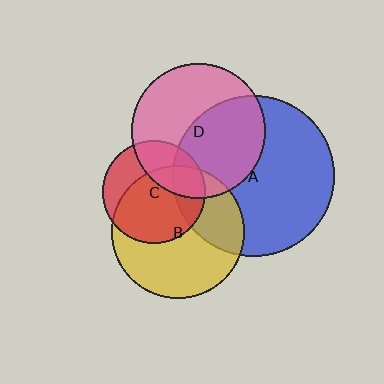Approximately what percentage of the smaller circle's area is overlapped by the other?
Approximately 65%.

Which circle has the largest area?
Circle A (blue).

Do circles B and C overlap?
Yes.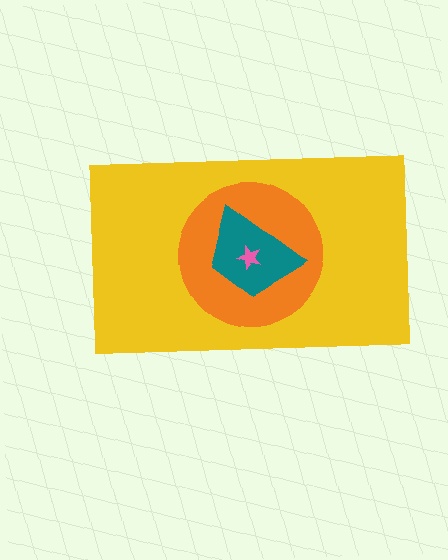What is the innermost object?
The pink star.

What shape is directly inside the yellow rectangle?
The orange circle.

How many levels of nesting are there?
4.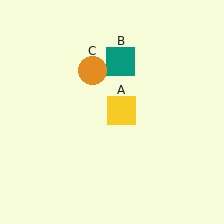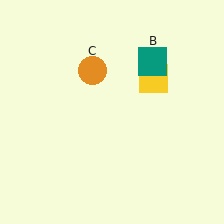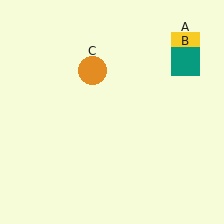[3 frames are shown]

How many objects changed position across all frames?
2 objects changed position: yellow square (object A), teal square (object B).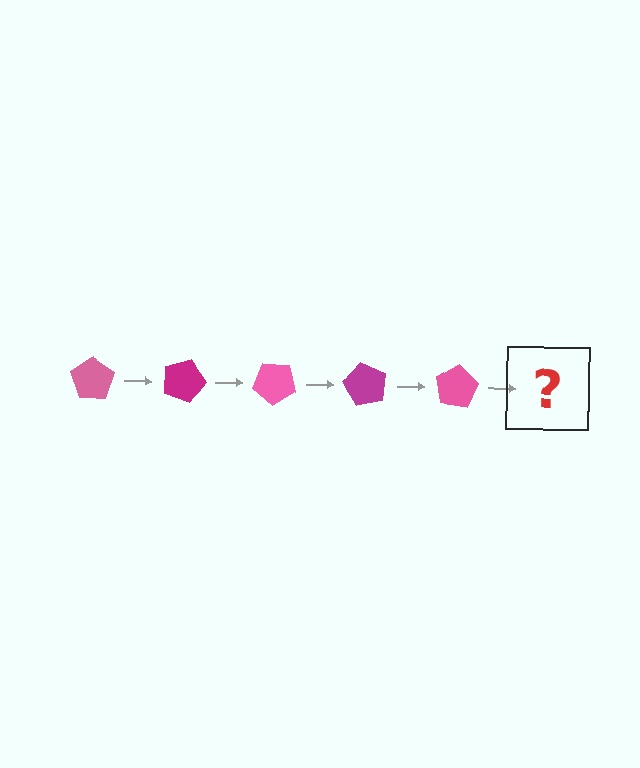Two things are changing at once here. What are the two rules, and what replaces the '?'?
The two rules are that it rotates 20 degrees each step and the color cycles through pink and magenta. The '?' should be a magenta pentagon, rotated 100 degrees from the start.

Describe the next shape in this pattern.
It should be a magenta pentagon, rotated 100 degrees from the start.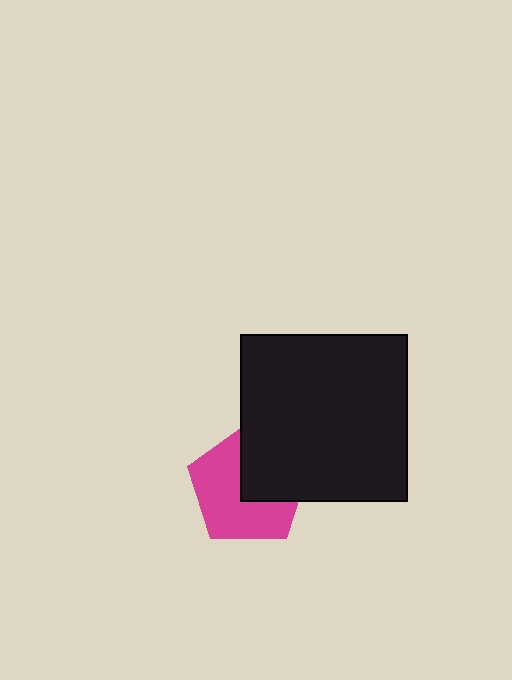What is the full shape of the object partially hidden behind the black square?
The partially hidden object is a magenta pentagon.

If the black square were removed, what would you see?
You would see the complete magenta pentagon.